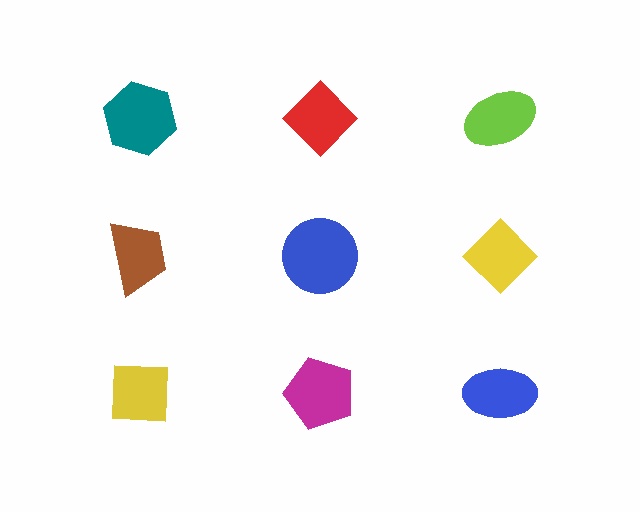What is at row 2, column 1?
A brown trapezoid.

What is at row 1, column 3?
A lime ellipse.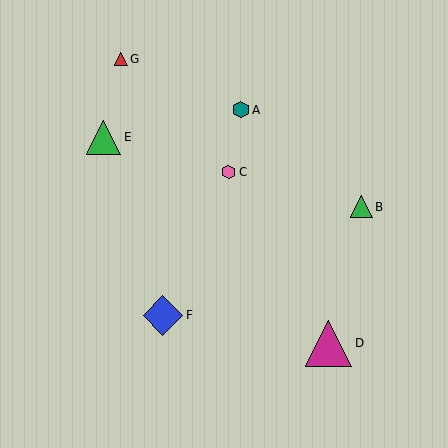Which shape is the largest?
The magenta triangle (labeled D) is the largest.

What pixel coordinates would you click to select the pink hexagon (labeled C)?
Click at (229, 172) to select the pink hexagon C.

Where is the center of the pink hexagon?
The center of the pink hexagon is at (229, 172).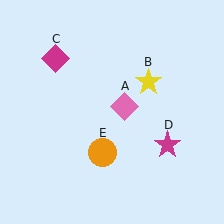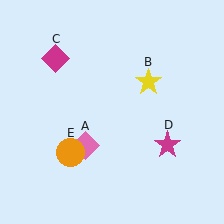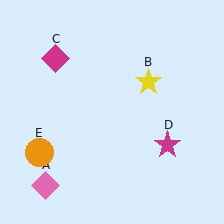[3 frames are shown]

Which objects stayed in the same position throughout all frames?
Yellow star (object B) and magenta diamond (object C) and magenta star (object D) remained stationary.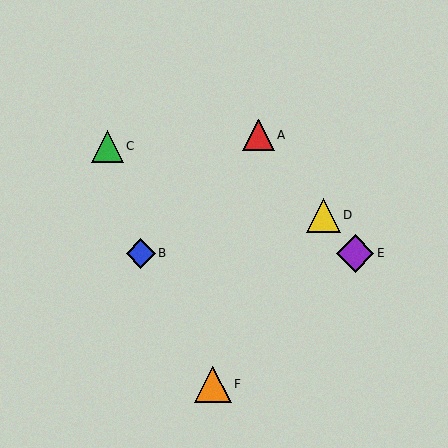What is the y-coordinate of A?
Object A is at y≈135.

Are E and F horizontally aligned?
No, E is at y≈253 and F is at y≈384.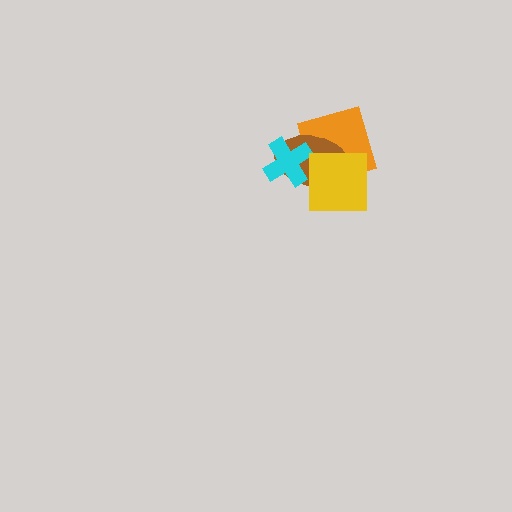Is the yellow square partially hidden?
No, no other shape covers it.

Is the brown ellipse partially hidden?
Yes, it is partially covered by another shape.